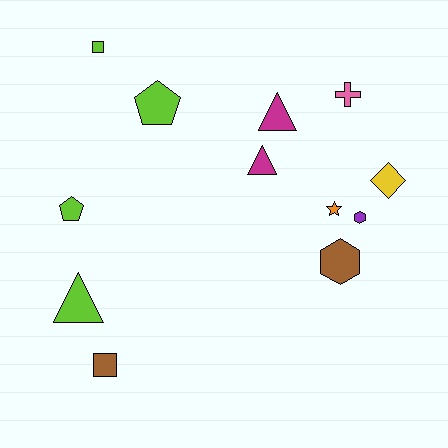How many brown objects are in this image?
There are 2 brown objects.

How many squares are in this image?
There are 2 squares.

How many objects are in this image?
There are 12 objects.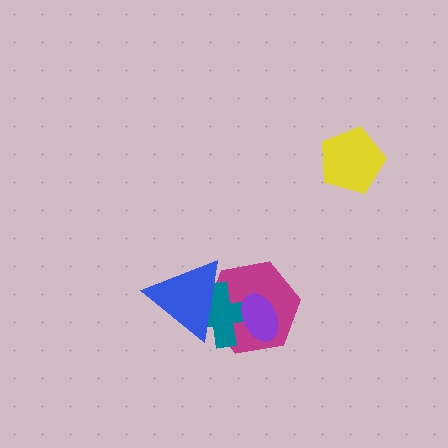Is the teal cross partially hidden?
Yes, it is partially covered by another shape.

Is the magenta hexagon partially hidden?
Yes, it is partially covered by another shape.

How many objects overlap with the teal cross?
3 objects overlap with the teal cross.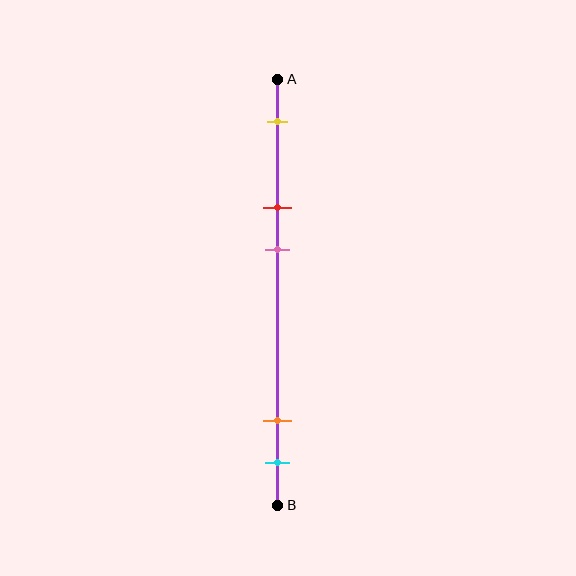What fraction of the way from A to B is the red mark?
The red mark is approximately 30% (0.3) of the way from A to B.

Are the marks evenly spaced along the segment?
No, the marks are not evenly spaced.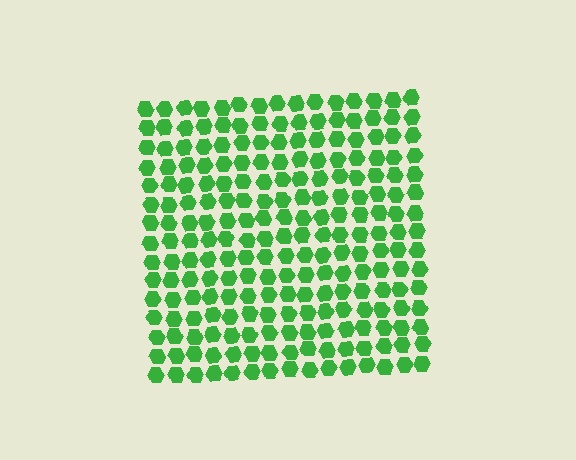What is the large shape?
The large shape is a square.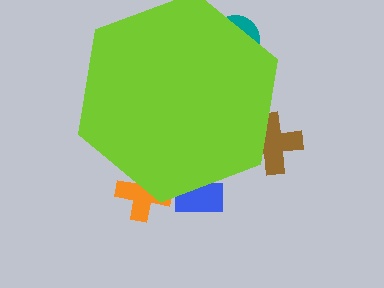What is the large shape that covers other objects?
A lime hexagon.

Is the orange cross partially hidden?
Yes, the orange cross is partially hidden behind the lime hexagon.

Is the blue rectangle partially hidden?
Yes, the blue rectangle is partially hidden behind the lime hexagon.